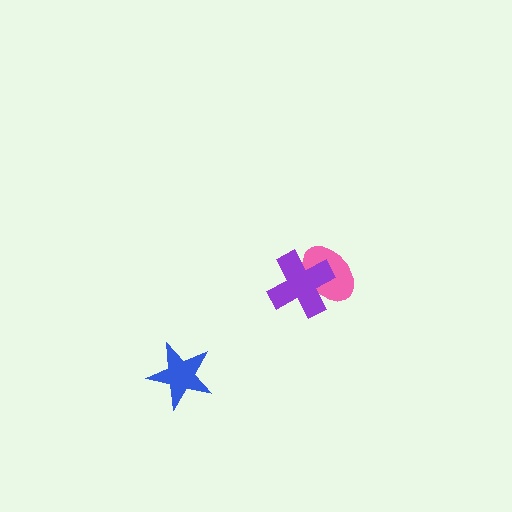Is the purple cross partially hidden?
No, no other shape covers it.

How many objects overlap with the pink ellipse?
1 object overlaps with the pink ellipse.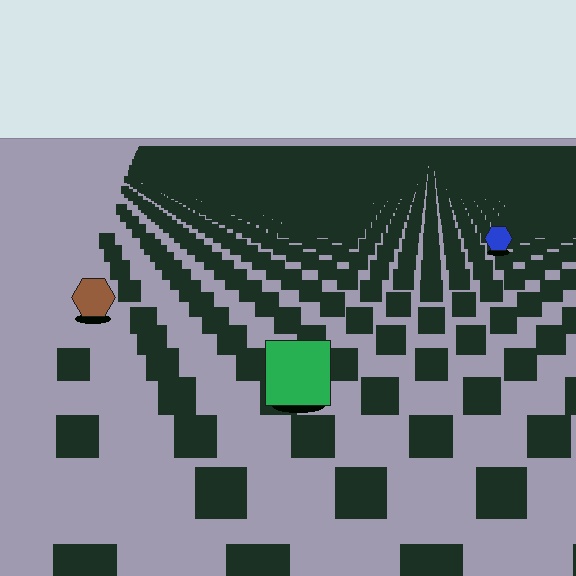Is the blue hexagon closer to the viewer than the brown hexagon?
No. The brown hexagon is closer — you can tell from the texture gradient: the ground texture is coarser near it.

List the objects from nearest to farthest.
From nearest to farthest: the green square, the brown hexagon, the blue hexagon.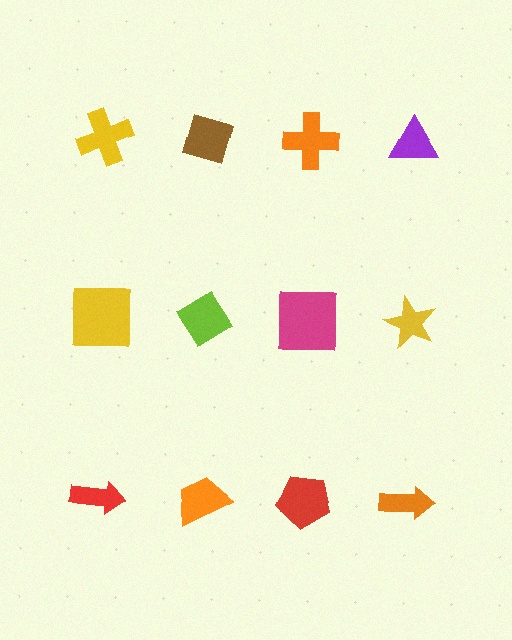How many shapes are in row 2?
4 shapes.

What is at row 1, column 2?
A brown diamond.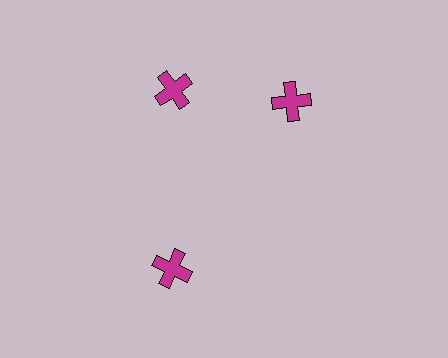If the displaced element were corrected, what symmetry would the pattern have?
It would have 3-fold rotational symmetry — the pattern would map onto itself every 120 degrees.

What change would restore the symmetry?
The symmetry would be restored by rotating it back into even spacing with its neighbors so that all 3 crosses sit at equal angles and equal distance from the center.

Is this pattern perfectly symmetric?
No. The 3 magenta crosses are arranged in a ring, but one element near the 3 o'clock position is rotated out of alignment along the ring, breaking the 3-fold rotational symmetry.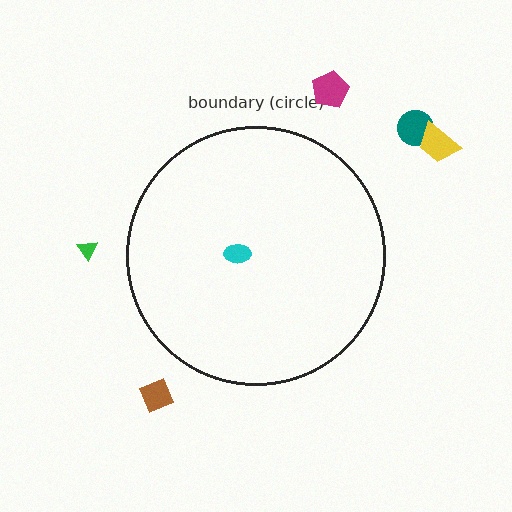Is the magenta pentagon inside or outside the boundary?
Outside.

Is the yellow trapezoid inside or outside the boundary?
Outside.